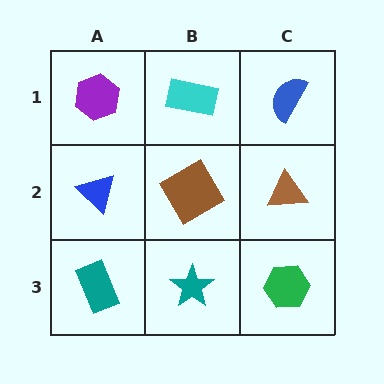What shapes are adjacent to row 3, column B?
A brown diamond (row 2, column B), a teal rectangle (row 3, column A), a green hexagon (row 3, column C).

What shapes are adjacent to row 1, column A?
A blue triangle (row 2, column A), a cyan rectangle (row 1, column B).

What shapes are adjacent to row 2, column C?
A blue semicircle (row 1, column C), a green hexagon (row 3, column C), a brown diamond (row 2, column B).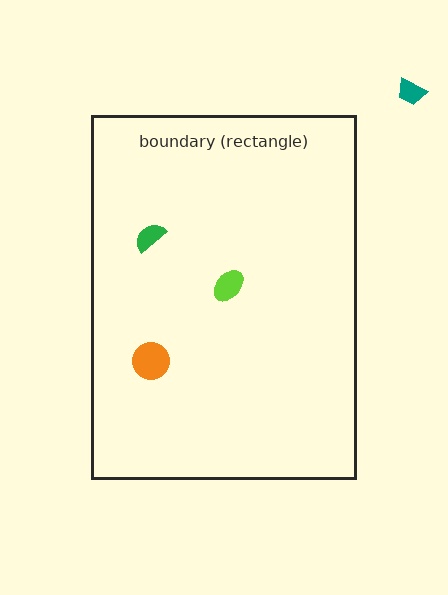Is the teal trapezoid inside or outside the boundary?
Outside.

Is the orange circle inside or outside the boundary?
Inside.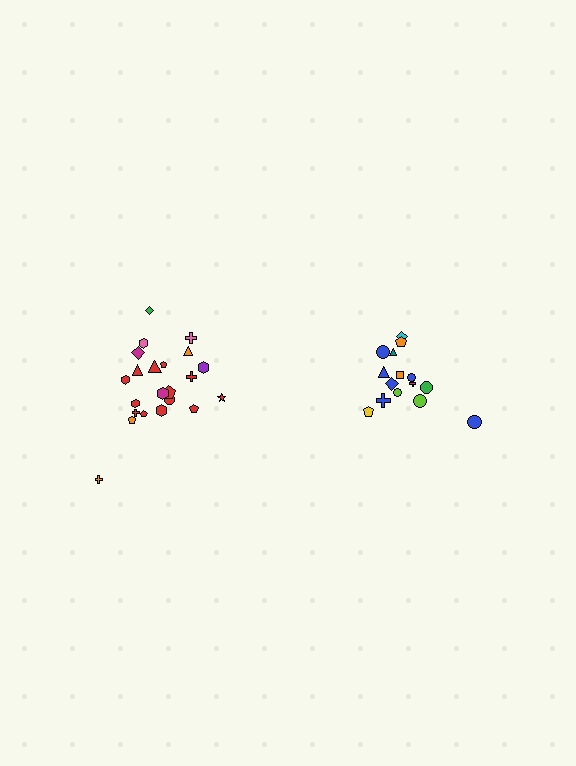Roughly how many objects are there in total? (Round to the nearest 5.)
Roughly 35 objects in total.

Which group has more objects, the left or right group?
The left group.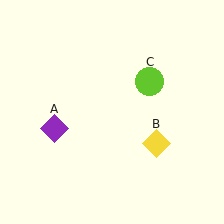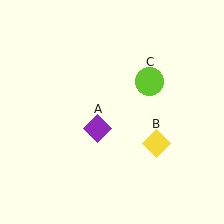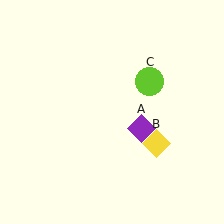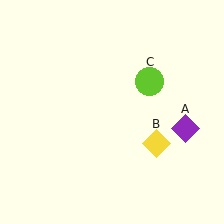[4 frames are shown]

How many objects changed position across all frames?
1 object changed position: purple diamond (object A).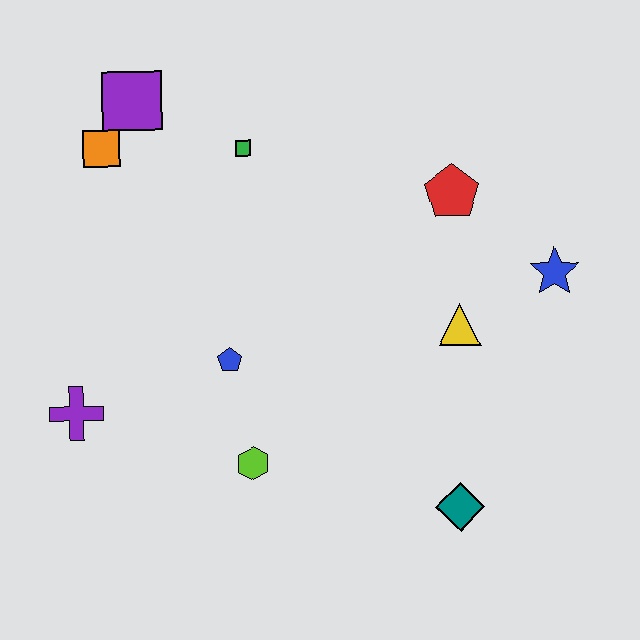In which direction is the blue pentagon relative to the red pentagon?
The blue pentagon is to the left of the red pentagon.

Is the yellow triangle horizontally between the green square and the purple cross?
No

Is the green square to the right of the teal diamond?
No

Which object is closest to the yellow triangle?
The blue star is closest to the yellow triangle.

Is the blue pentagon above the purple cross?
Yes